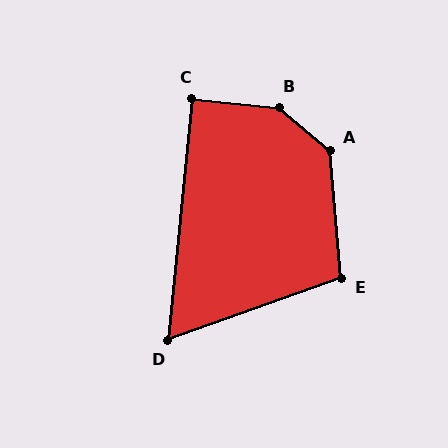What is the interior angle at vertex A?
Approximately 135 degrees (obtuse).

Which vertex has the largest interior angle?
B, at approximately 145 degrees.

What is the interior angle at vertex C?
Approximately 90 degrees (approximately right).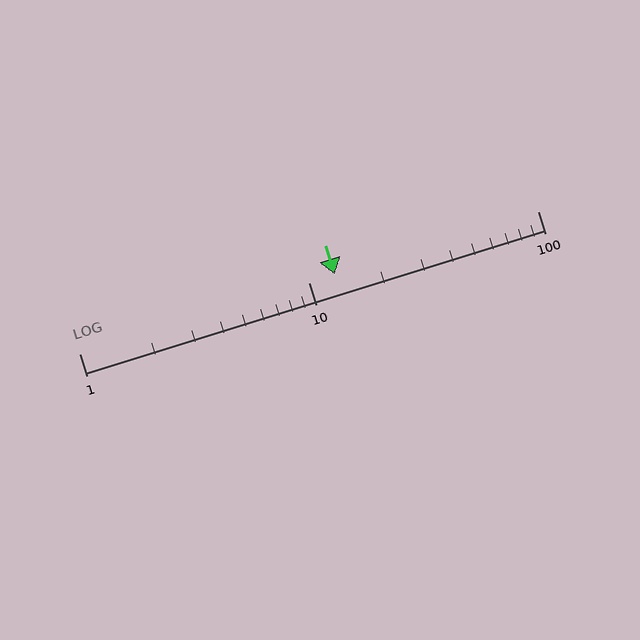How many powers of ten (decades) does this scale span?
The scale spans 2 decades, from 1 to 100.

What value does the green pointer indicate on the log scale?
The pointer indicates approximately 13.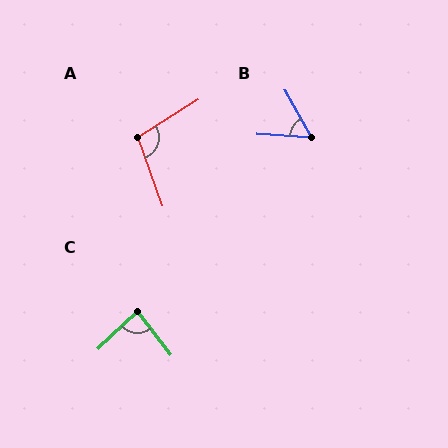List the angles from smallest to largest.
B (58°), C (84°), A (102°).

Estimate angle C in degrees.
Approximately 84 degrees.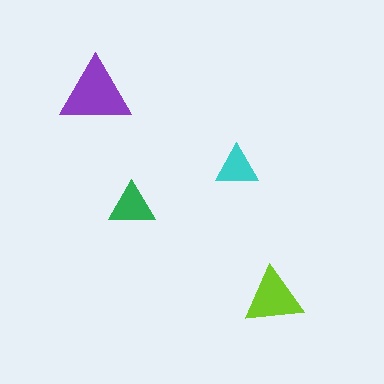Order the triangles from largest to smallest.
the purple one, the lime one, the green one, the cyan one.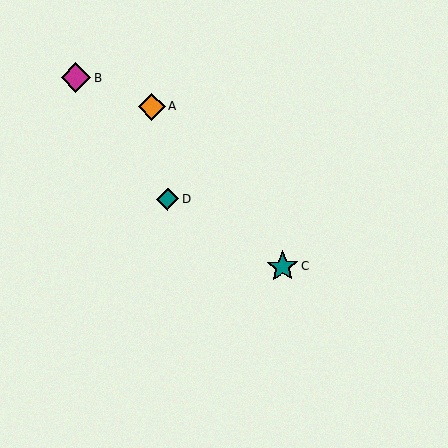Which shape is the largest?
The teal star (labeled C) is the largest.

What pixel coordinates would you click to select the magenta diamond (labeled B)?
Click at (76, 78) to select the magenta diamond B.